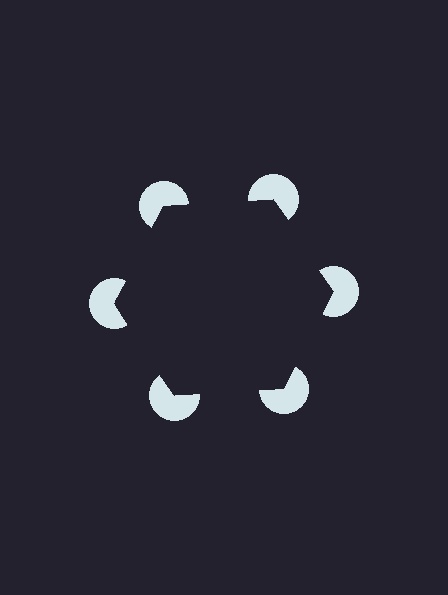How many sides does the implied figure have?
6 sides.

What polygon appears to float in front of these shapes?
An illusory hexagon — its edges are inferred from the aligned wedge cuts in the pac-man discs, not physically drawn.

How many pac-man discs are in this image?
There are 6 — one at each vertex of the illusory hexagon.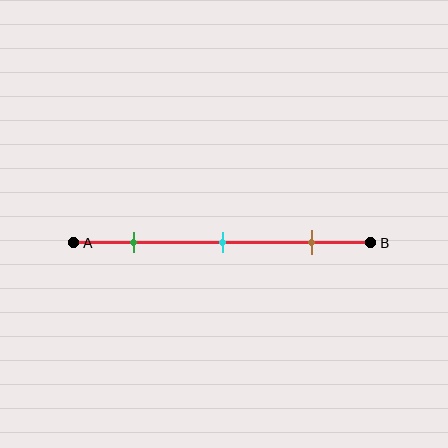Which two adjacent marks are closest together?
The green and cyan marks are the closest adjacent pair.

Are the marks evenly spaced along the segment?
Yes, the marks are approximately evenly spaced.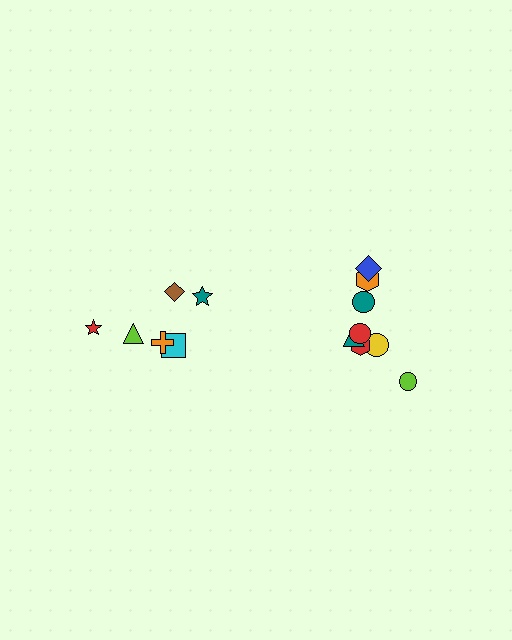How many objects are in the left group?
There are 6 objects.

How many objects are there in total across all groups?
There are 14 objects.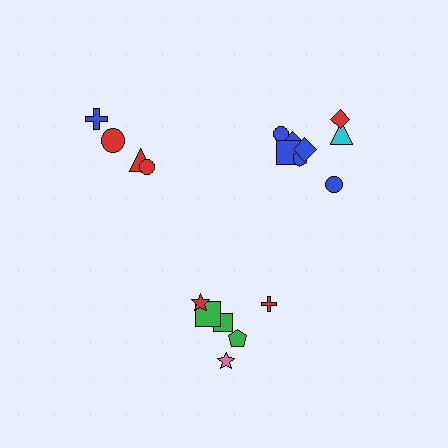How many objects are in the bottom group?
There are 6 objects.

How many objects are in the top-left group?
There are 4 objects.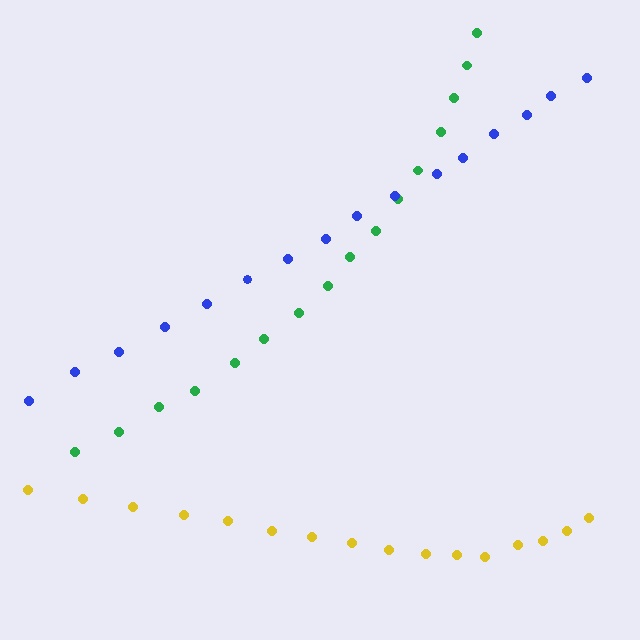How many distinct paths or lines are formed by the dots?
There are 3 distinct paths.